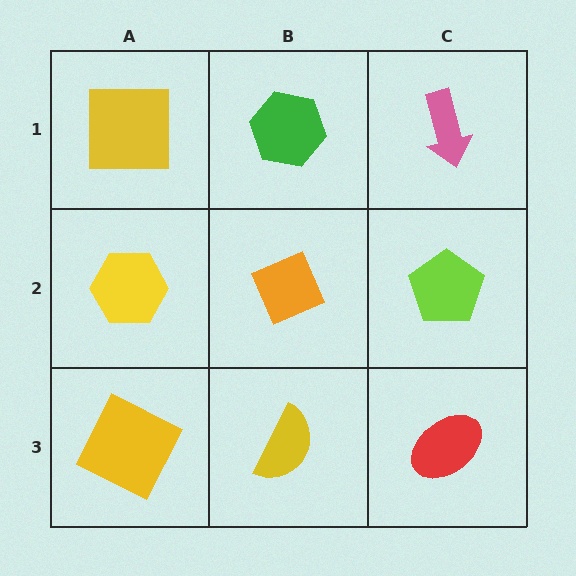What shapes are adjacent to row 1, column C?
A lime pentagon (row 2, column C), a green hexagon (row 1, column B).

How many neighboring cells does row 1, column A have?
2.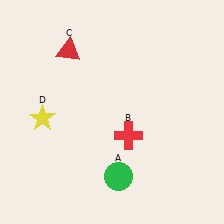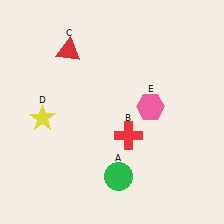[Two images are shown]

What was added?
A pink hexagon (E) was added in Image 2.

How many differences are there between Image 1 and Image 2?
There is 1 difference between the two images.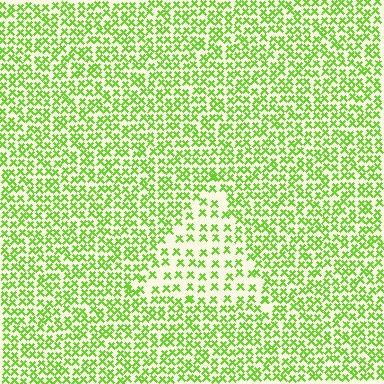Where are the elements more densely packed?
The elements are more densely packed outside the triangle boundary.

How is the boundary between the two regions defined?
The boundary is defined by a change in element density (approximately 2.0x ratio). All elements are the same color, size, and shape.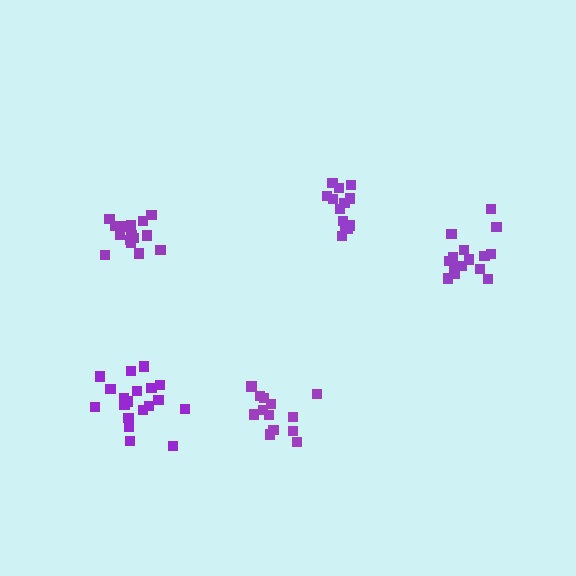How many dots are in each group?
Group 1: 14 dots, Group 2: 13 dots, Group 3: 16 dots, Group 4: 16 dots, Group 5: 19 dots (78 total).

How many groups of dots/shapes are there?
There are 5 groups.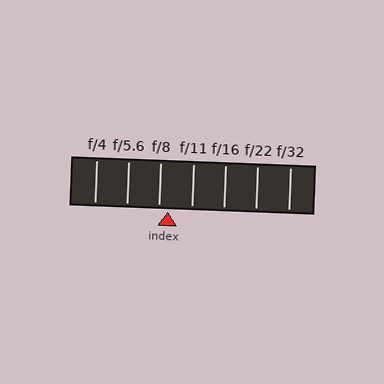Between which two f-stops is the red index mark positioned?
The index mark is between f/8 and f/11.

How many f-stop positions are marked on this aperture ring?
There are 7 f-stop positions marked.